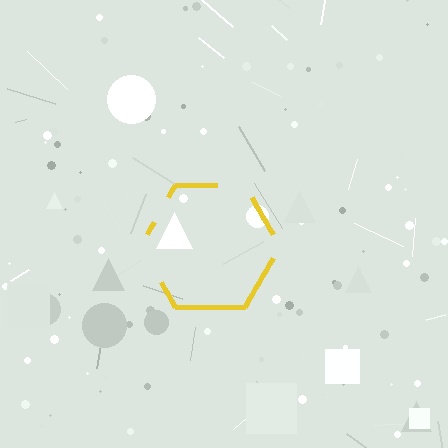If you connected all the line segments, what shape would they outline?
They would outline a hexagon.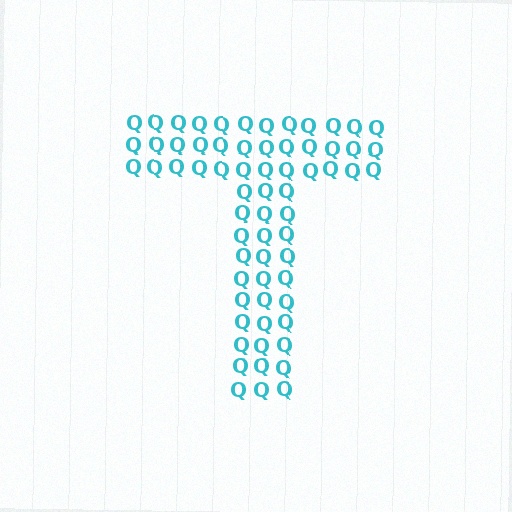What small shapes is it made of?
It is made of small letter Q's.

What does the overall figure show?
The overall figure shows the letter T.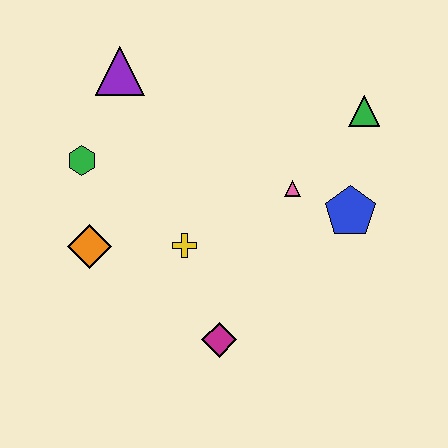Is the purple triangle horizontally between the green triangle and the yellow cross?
No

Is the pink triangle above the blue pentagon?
Yes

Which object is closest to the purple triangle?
The green hexagon is closest to the purple triangle.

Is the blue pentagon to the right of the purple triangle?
Yes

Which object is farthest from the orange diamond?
The green triangle is farthest from the orange diamond.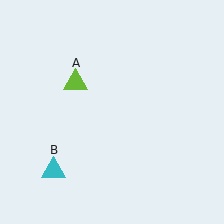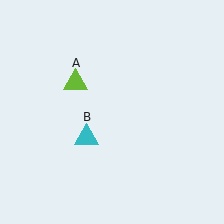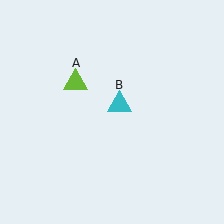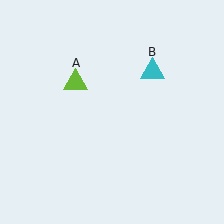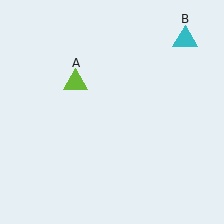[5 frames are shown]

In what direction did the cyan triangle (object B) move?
The cyan triangle (object B) moved up and to the right.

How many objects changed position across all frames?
1 object changed position: cyan triangle (object B).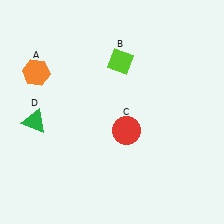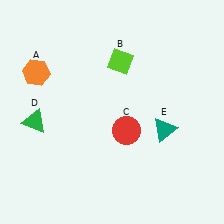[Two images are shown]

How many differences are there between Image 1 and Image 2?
There is 1 difference between the two images.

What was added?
A teal triangle (E) was added in Image 2.